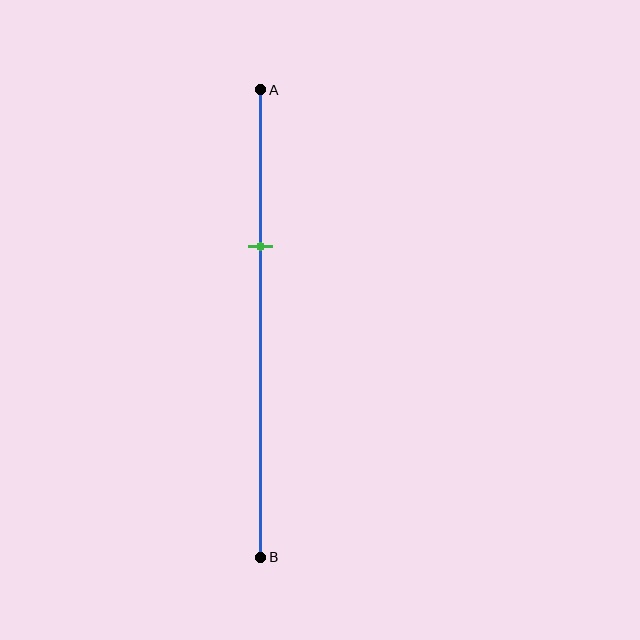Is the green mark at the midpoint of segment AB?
No, the mark is at about 35% from A, not at the 50% midpoint.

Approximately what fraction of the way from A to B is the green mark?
The green mark is approximately 35% of the way from A to B.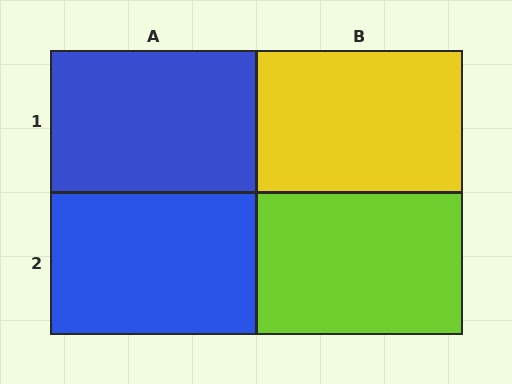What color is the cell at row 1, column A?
Blue.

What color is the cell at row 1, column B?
Yellow.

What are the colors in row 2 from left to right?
Blue, lime.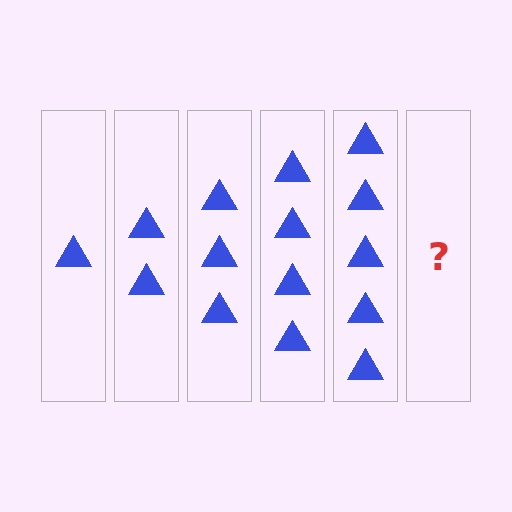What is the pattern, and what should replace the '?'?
The pattern is that each step adds one more triangle. The '?' should be 6 triangles.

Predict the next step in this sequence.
The next step is 6 triangles.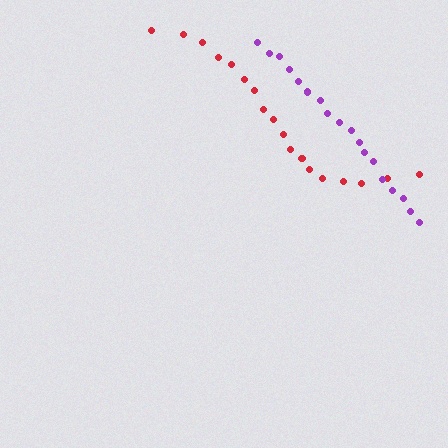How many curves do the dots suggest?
There are 2 distinct paths.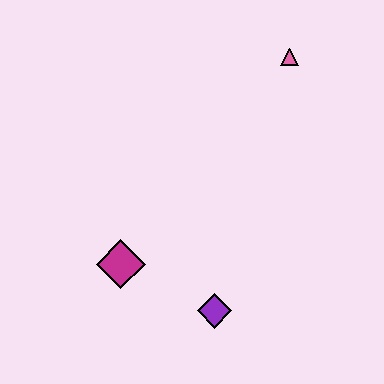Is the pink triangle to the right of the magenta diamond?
Yes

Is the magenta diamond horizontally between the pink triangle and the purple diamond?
No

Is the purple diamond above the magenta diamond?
No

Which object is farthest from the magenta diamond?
The pink triangle is farthest from the magenta diamond.